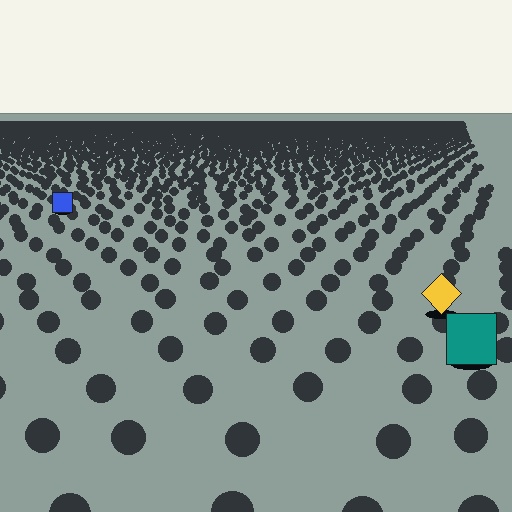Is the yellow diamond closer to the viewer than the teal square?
No. The teal square is closer — you can tell from the texture gradient: the ground texture is coarser near it.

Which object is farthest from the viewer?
The blue square is farthest from the viewer. It appears smaller and the ground texture around it is denser.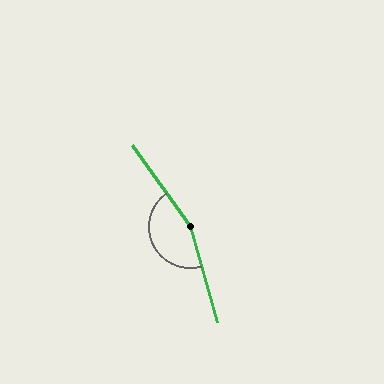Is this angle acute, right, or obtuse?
It is obtuse.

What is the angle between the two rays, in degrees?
Approximately 161 degrees.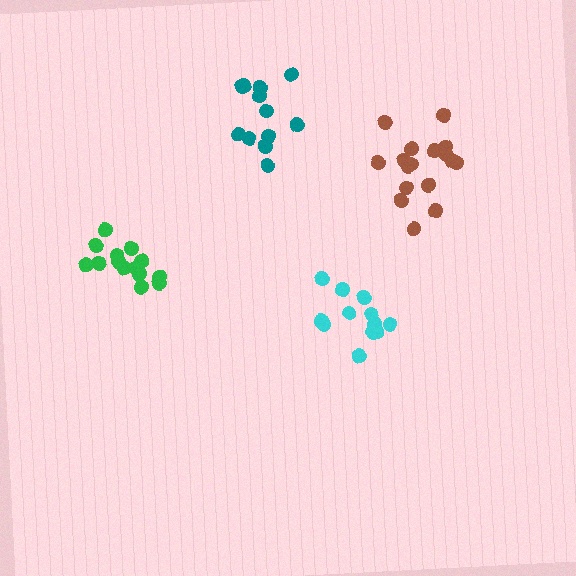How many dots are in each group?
Group 1: 17 dots, Group 2: 12 dots, Group 3: 14 dots, Group 4: 12 dots (55 total).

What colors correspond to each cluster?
The clusters are colored: brown, cyan, green, teal.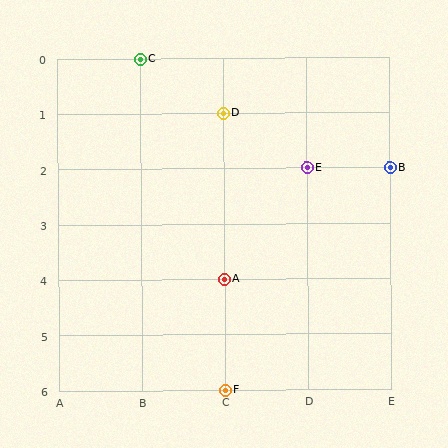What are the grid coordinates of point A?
Point A is at grid coordinates (C, 4).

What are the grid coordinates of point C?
Point C is at grid coordinates (B, 0).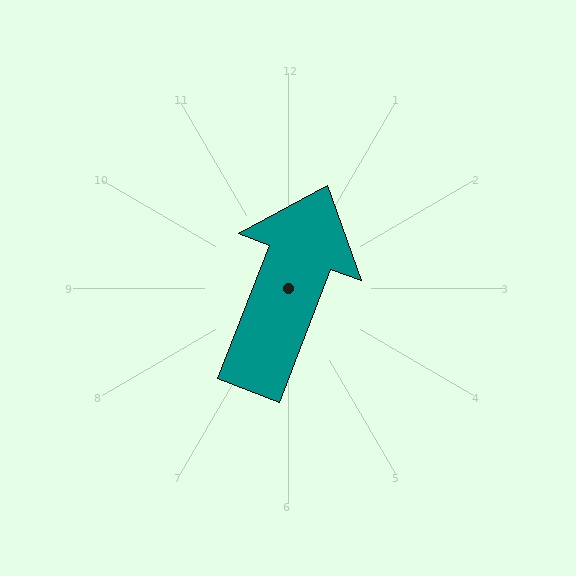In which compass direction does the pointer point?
North.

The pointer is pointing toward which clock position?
Roughly 1 o'clock.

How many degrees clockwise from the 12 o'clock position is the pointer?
Approximately 21 degrees.